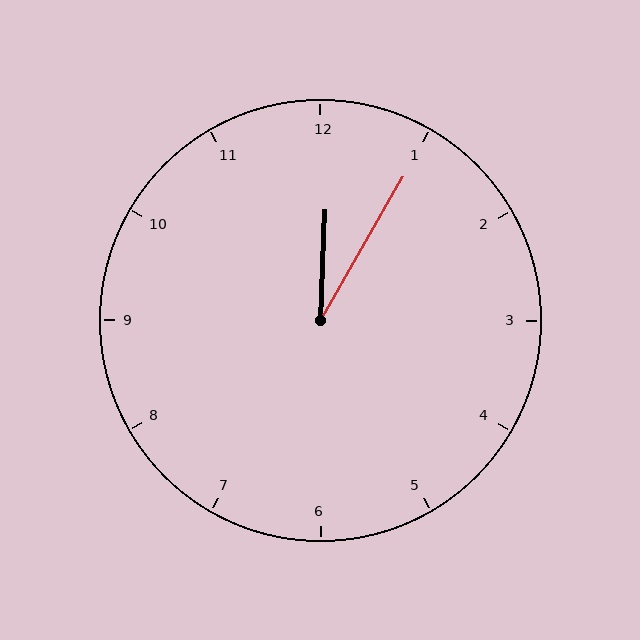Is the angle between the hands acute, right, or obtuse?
It is acute.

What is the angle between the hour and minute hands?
Approximately 28 degrees.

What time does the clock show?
12:05.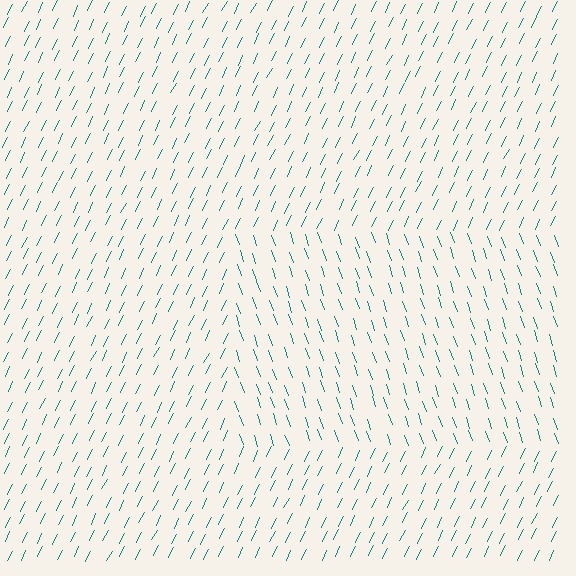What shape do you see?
I see a rectangle.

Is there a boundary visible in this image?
Yes, there is a texture boundary formed by a change in line orientation.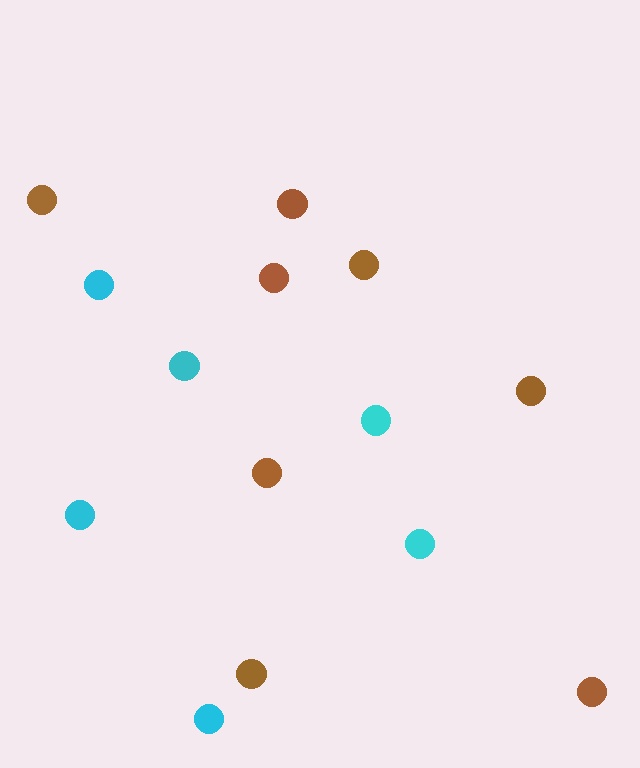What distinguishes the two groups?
There are 2 groups: one group of brown circles (8) and one group of cyan circles (6).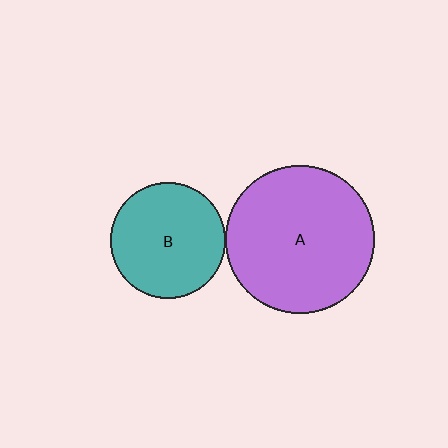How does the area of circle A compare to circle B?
Approximately 1.6 times.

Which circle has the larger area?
Circle A (purple).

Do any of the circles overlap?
No, none of the circles overlap.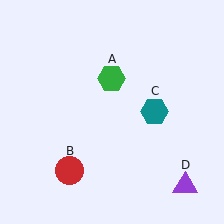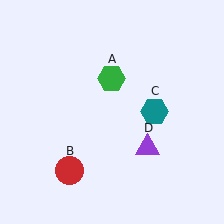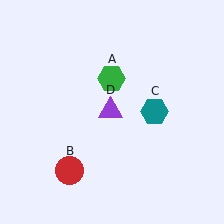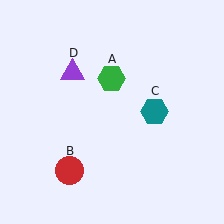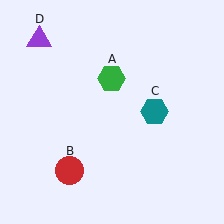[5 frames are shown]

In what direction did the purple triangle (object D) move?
The purple triangle (object D) moved up and to the left.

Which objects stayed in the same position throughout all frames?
Green hexagon (object A) and red circle (object B) and teal hexagon (object C) remained stationary.